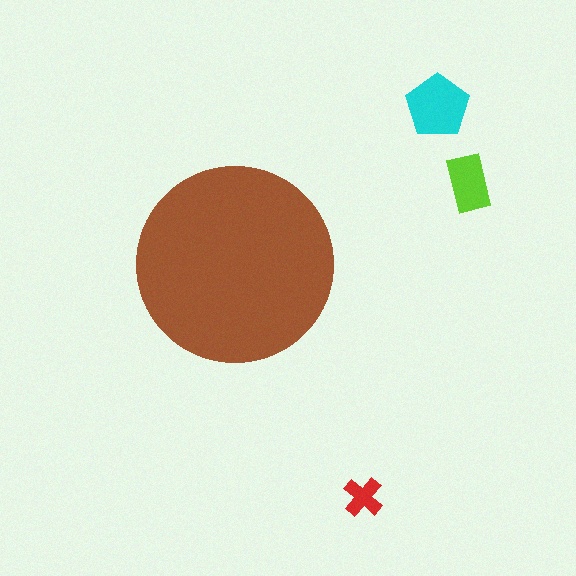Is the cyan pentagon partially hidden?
No, the cyan pentagon is fully visible.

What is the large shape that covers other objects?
A brown circle.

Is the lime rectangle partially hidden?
No, the lime rectangle is fully visible.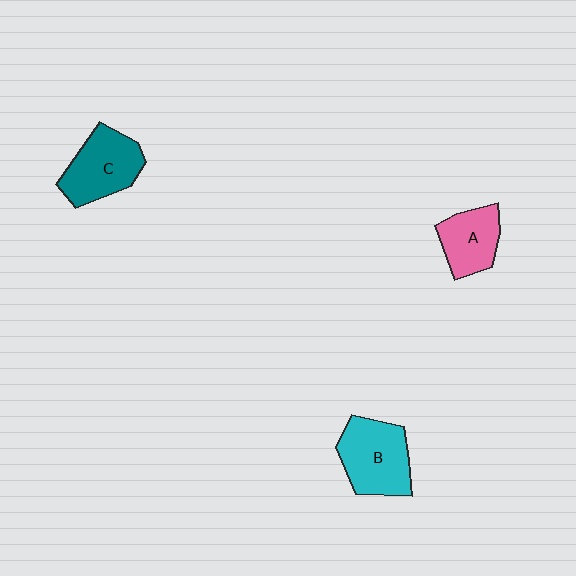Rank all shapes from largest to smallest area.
From largest to smallest: B (cyan), C (teal), A (pink).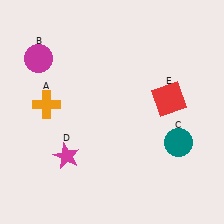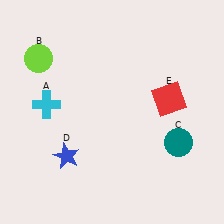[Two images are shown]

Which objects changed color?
A changed from orange to cyan. B changed from magenta to lime. D changed from magenta to blue.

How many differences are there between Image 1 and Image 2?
There are 3 differences between the two images.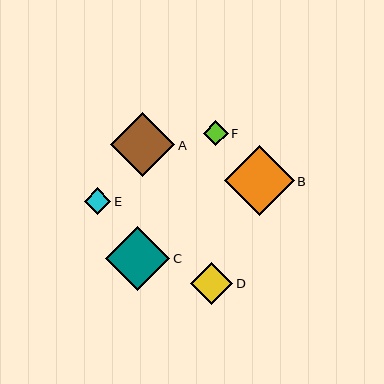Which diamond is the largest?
Diamond B is the largest with a size of approximately 70 pixels.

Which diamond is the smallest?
Diamond F is the smallest with a size of approximately 25 pixels.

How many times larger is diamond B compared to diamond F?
Diamond B is approximately 2.8 times the size of diamond F.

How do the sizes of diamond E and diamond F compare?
Diamond E and diamond F are approximately the same size.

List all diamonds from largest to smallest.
From largest to smallest: B, C, A, D, E, F.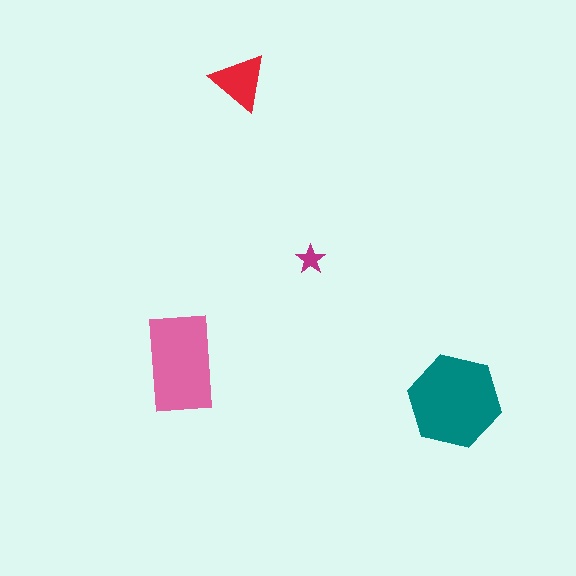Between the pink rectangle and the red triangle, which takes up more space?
The pink rectangle.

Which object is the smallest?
The magenta star.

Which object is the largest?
The teal hexagon.